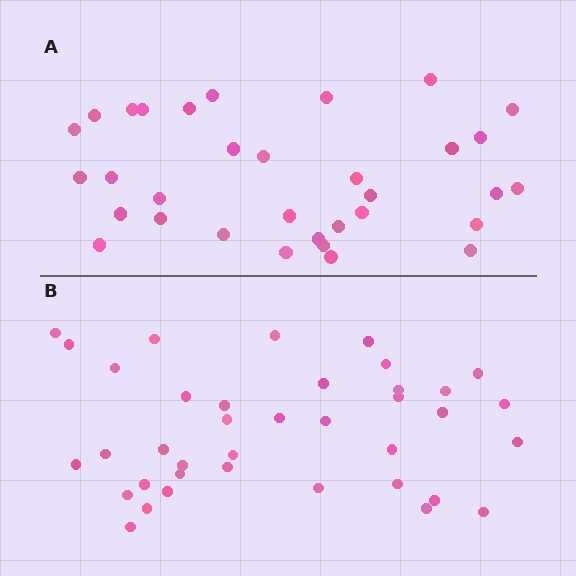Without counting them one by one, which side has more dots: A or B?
Region B (the bottom region) has more dots.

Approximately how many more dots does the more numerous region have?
Region B has about 5 more dots than region A.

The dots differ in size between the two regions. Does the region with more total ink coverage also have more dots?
No. Region A has more total ink coverage because its dots are larger, but region B actually contains more individual dots. Total area can be misleading — the number of items is what matters here.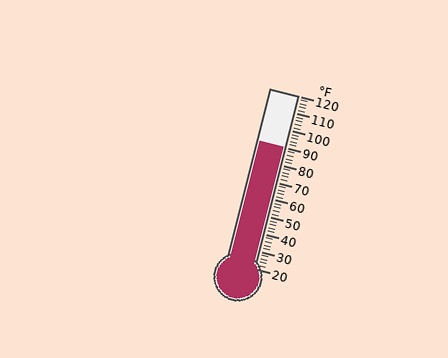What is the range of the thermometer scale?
The thermometer scale ranges from 20°F to 120°F.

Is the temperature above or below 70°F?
The temperature is above 70°F.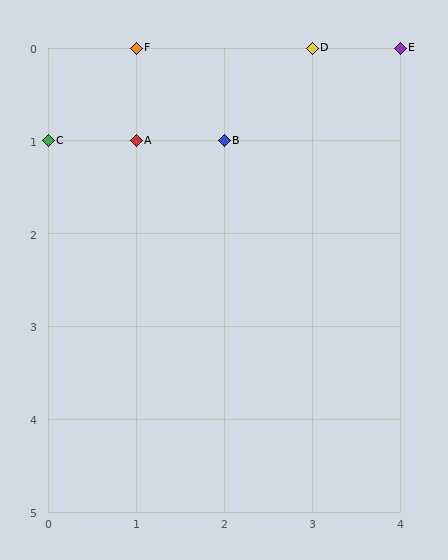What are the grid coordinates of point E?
Point E is at grid coordinates (4, 0).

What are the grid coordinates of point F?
Point F is at grid coordinates (1, 0).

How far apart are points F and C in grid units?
Points F and C are 1 column and 1 row apart (about 1.4 grid units diagonally).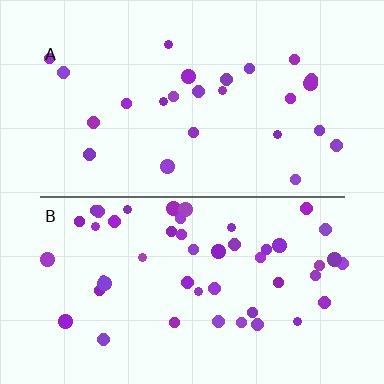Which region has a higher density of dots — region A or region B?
B (the bottom).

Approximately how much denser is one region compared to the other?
Approximately 1.9× — region B over region A.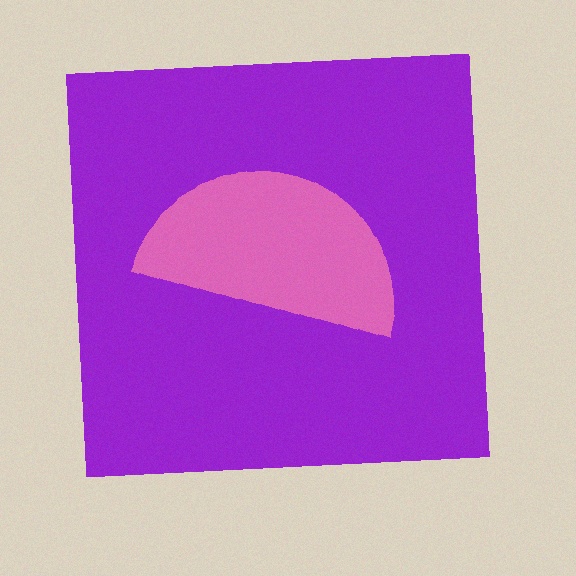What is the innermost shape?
The pink semicircle.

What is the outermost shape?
The purple square.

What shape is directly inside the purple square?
The pink semicircle.